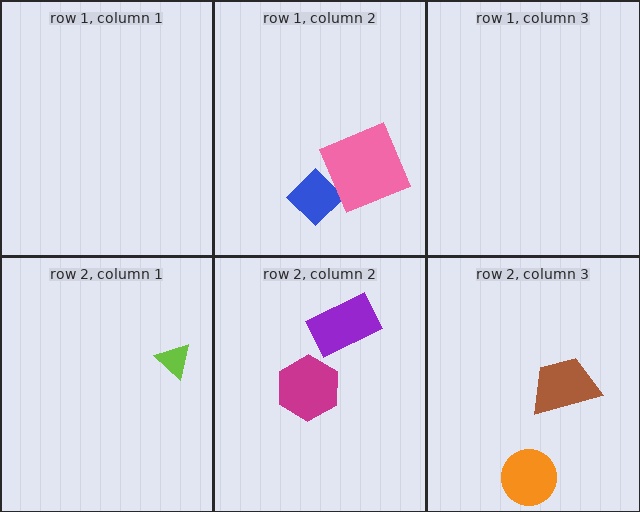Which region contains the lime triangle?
The row 2, column 1 region.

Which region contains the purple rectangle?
The row 2, column 2 region.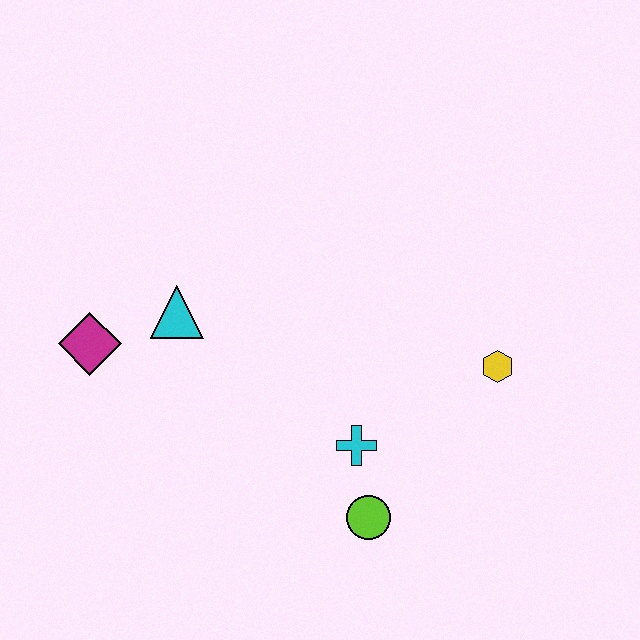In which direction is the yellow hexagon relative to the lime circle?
The yellow hexagon is above the lime circle.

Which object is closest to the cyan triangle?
The magenta diamond is closest to the cyan triangle.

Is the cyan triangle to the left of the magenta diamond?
No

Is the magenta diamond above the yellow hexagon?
Yes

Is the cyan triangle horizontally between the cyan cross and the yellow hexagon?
No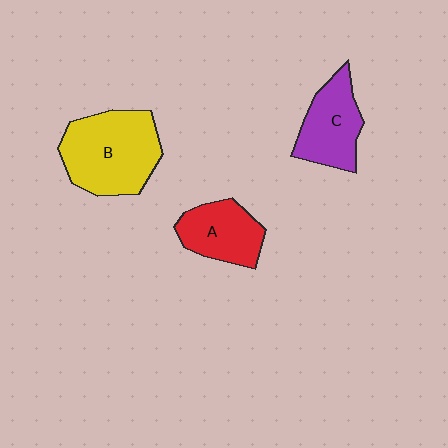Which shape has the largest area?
Shape B (yellow).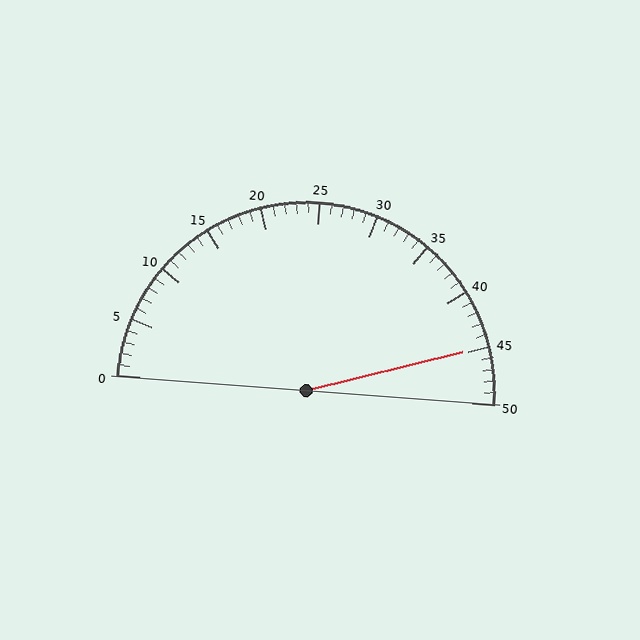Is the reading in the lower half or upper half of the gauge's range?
The reading is in the upper half of the range (0 to 50).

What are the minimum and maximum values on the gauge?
The gauge ranges from 0 to 50.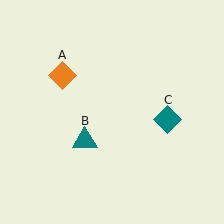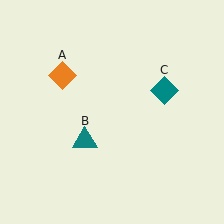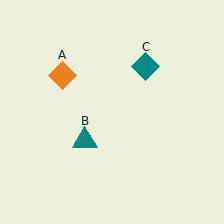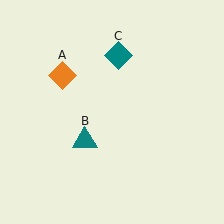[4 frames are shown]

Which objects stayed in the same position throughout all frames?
Orange diamond (object A) and teal triangle (object B) remained stationary.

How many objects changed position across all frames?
1 object changed position: teal diamond (object C).